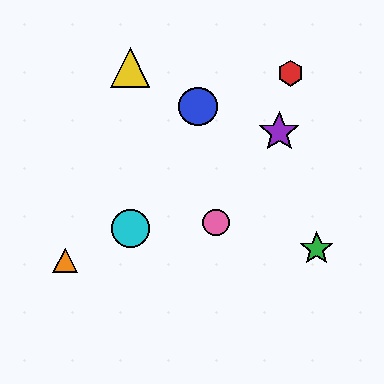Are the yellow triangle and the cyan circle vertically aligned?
Yes, both are at x≈130.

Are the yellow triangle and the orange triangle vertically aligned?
No, the yellow triangle is at x≈130 and the orange triangle is at x≈65.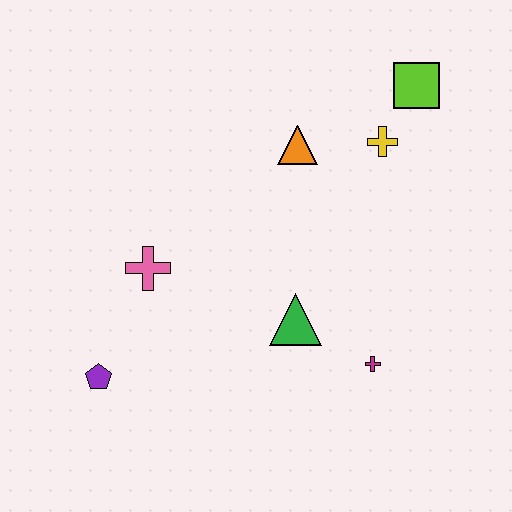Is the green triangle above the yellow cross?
No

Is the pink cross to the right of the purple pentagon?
Yes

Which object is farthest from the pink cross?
The lime square is farthest from the pink cross.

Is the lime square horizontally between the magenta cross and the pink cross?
No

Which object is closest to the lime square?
The yellow cross is closest to the lime square.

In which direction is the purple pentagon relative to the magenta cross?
The purple pentagon is to the left of the magenta cross.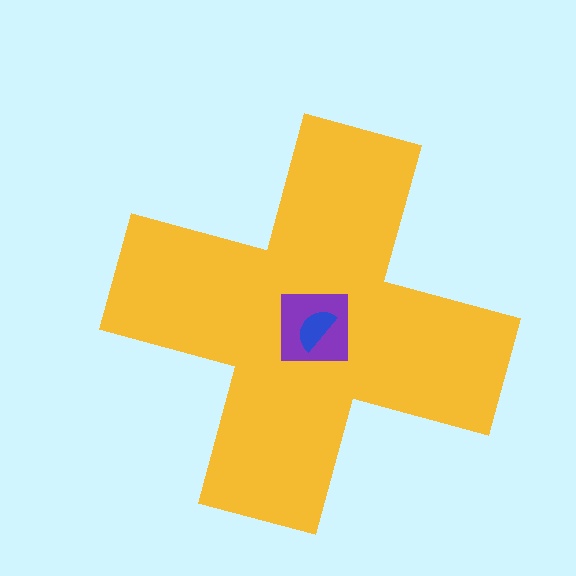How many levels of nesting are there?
3.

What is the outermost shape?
The yellow cross.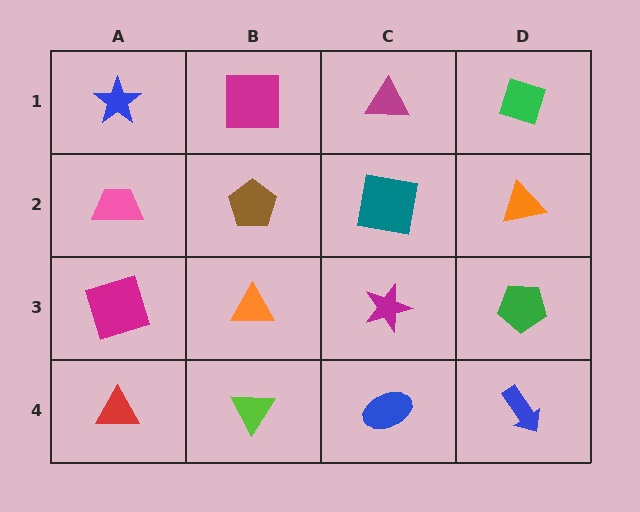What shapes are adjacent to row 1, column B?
A brown pentagon (row 2, column B), a blue star (row 1, column A), a magenta triangle (row 1, column C).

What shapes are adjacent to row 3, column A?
A pink trapezoid (row 2, column A), a red triangle (row 4, column A), an orange triangle (row 3, column B).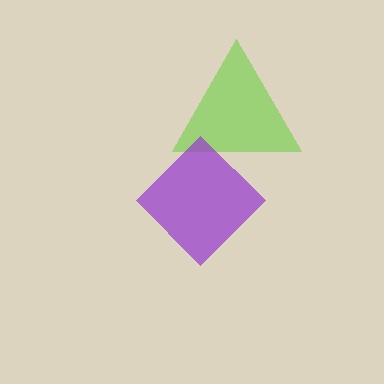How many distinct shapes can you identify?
There are 2 distinct shapes: a lime triangle, a purple diamond.